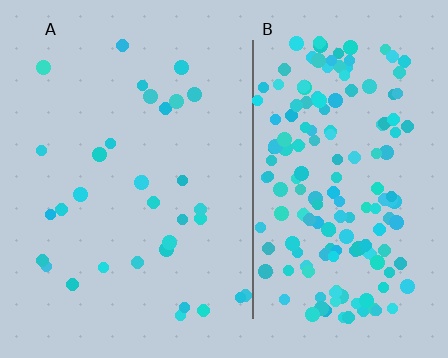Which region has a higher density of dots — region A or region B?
B (the right).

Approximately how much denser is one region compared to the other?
Approximately 5.4× — region B over region A.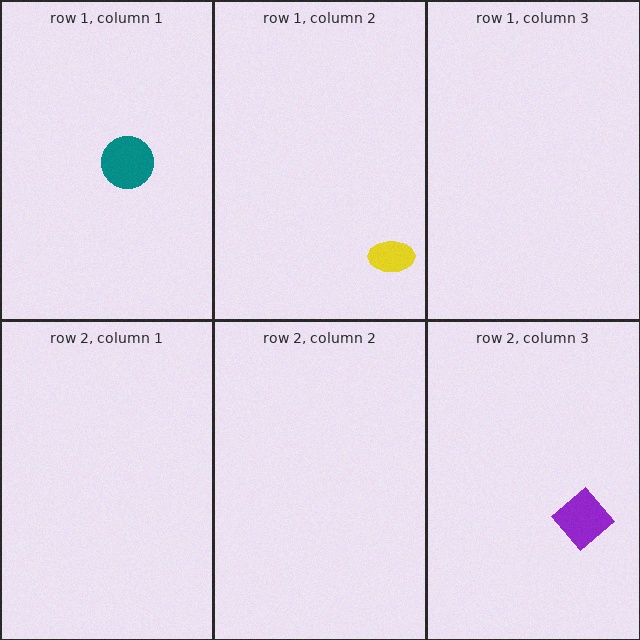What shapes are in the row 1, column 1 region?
The teal circle.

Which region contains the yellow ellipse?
The row 1, column 2 region.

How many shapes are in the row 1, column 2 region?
1.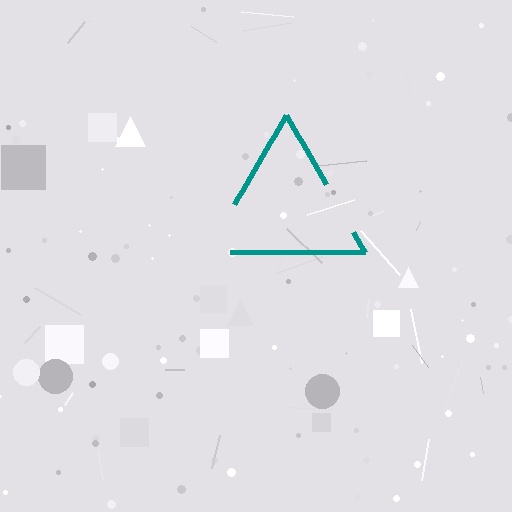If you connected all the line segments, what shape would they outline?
They would outline a triangle.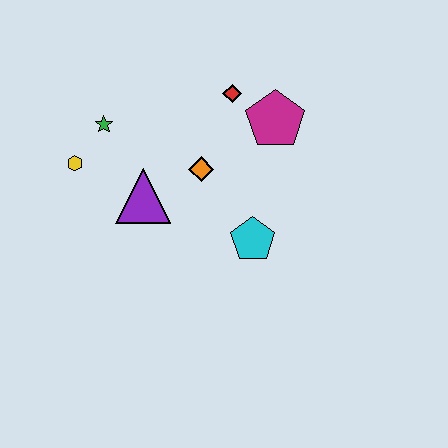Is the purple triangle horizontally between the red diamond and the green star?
Yes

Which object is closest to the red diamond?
The magenta pentagon is closest to the red diamond.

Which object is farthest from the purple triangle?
The magenta pentagon is farthest from the purple triangle.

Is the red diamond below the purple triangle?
No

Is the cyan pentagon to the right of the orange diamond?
Yes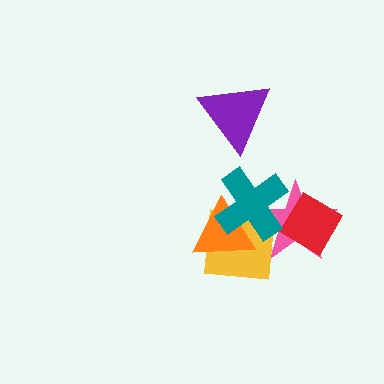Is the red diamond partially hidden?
Yes, it is partially covered by another shape.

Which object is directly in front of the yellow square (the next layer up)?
The orange triangle is directly in front of the yellow square.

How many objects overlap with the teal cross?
4 objects overlap with the teal cross.